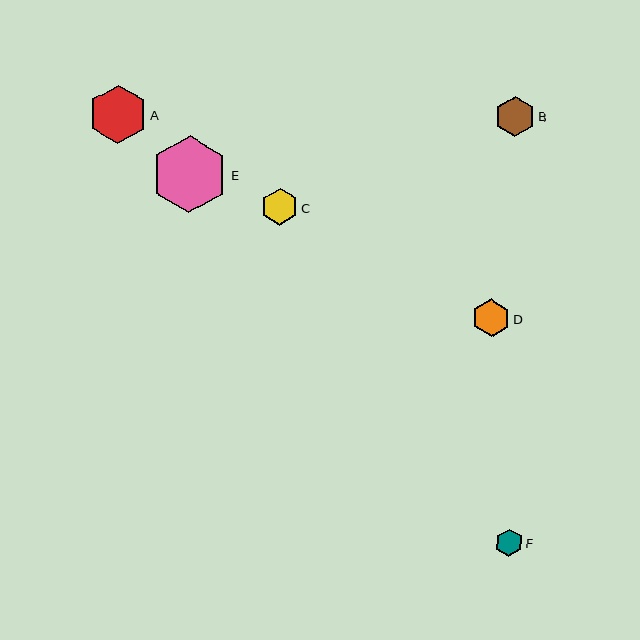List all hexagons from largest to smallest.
From largest to smallest: E, A, B, D, C, F.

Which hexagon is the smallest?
Hexagon F is the smallest with a size of approximately 27 pixels.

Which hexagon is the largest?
Hexagon E is the largest with a size of approximately 77 pixels.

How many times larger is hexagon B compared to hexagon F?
Hexagon B is approximately 1.5 times the size of hexagon F.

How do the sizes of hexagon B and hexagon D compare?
Hexagon B and hexagon D are approximately the same size.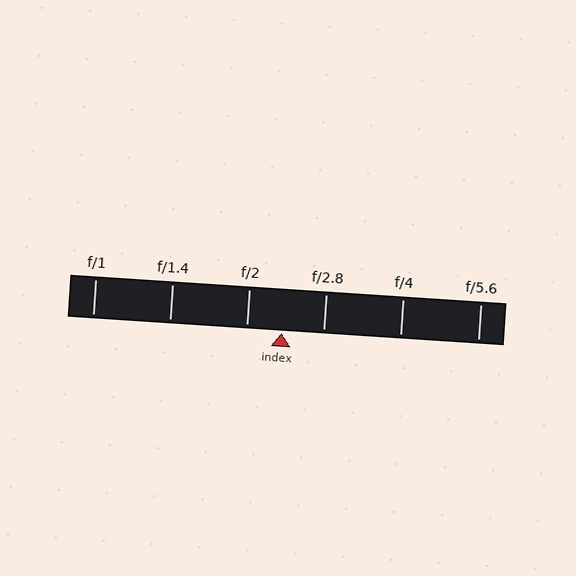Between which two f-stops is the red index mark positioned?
The index mark is between f/2 and f/2.8.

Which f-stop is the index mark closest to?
The index mark is closest to f/2.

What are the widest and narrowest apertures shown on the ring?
The widest aperture shown is f/1 and the narrowest is f/5.6.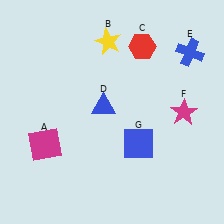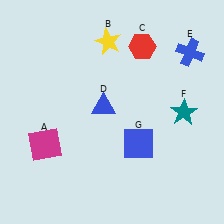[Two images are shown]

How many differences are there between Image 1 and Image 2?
There is 1 difference between the two images.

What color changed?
The star (F) changed from magenta in Image 1 to teal in Image 2.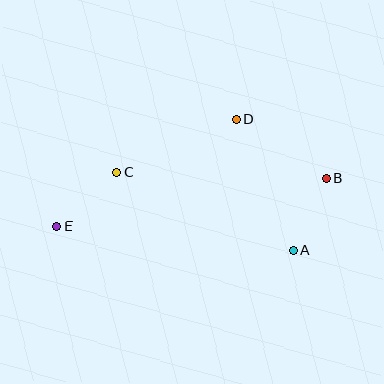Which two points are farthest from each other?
Points B and E are farthest from each other.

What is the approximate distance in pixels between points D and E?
The distance between D and E is approximately 209 pixels.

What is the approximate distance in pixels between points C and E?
The distance between C and E is approximately 81 pixels.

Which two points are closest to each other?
Points A and B are closest to each other.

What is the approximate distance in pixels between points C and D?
The distance between C and D is approximately 130 pixels.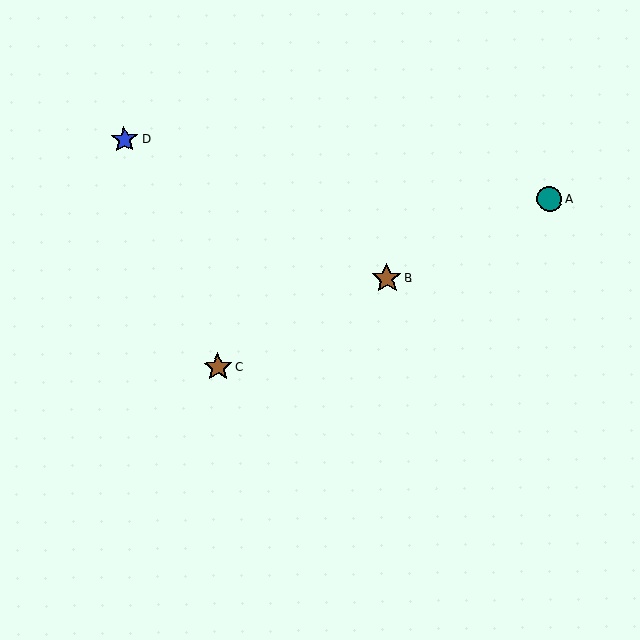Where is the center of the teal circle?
The center of the teal circle is at (550, 199).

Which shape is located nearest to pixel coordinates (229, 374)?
The brown star (labeled C) at (218, 367) is nearest to that location.